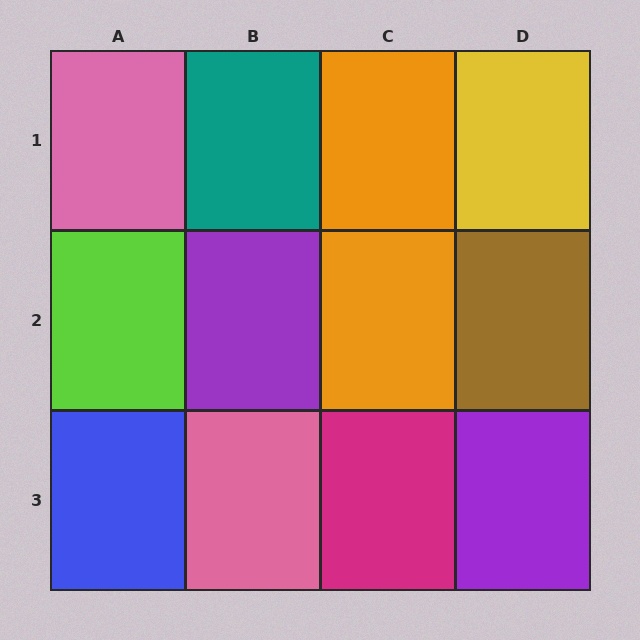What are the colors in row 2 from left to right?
Lime, purple, orange, brown.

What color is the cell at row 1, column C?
Orange.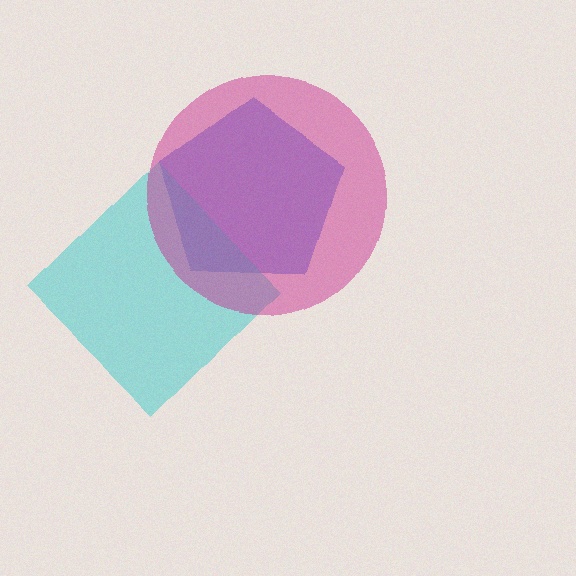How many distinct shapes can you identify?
There are 3 distinct shapes: a blue pentagon, a cyan diamond, a magenta circle.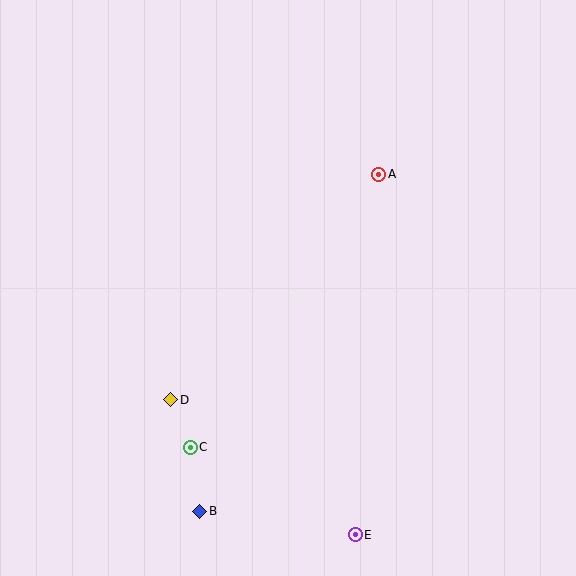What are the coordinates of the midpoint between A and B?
The midpoint between A and B is at (289, 343).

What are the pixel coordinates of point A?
Point A is at (379, 174).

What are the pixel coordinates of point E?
Point E is at (355, 535).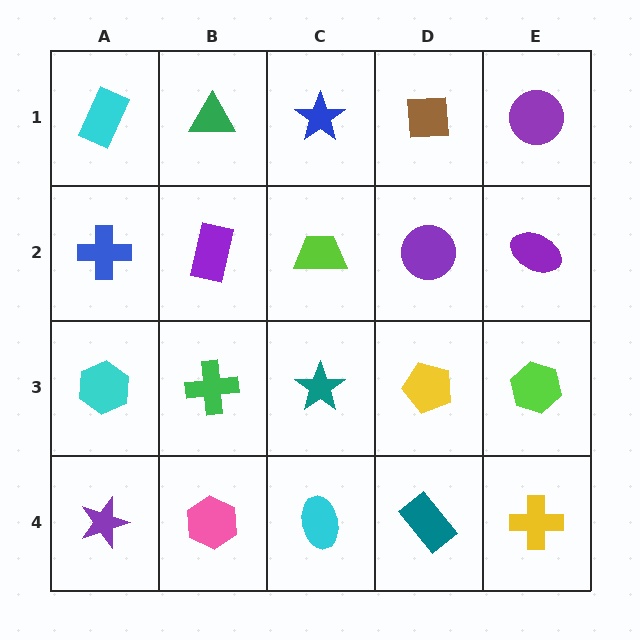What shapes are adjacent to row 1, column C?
A lime trapezoid (row 2, column C), a green triangle (row 1, column B), a brown square (row 1, column D).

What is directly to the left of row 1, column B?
A cyan rectangle.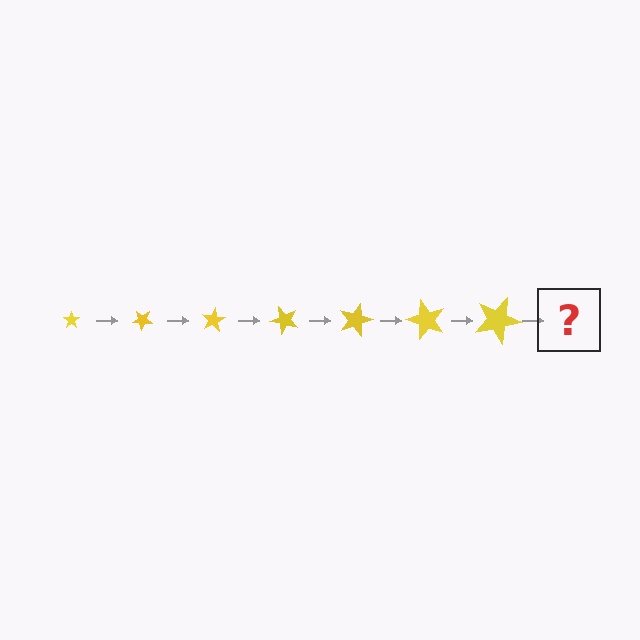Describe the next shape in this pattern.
It should be a star, larger than the previous one and rotated 280 degrees from the start.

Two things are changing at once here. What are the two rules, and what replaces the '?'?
The two rules are that the star grows larger each step and it rotates 40 degrees each step. The '?' should be a star, larger than the previous one and rotated 280 degrees from the start.